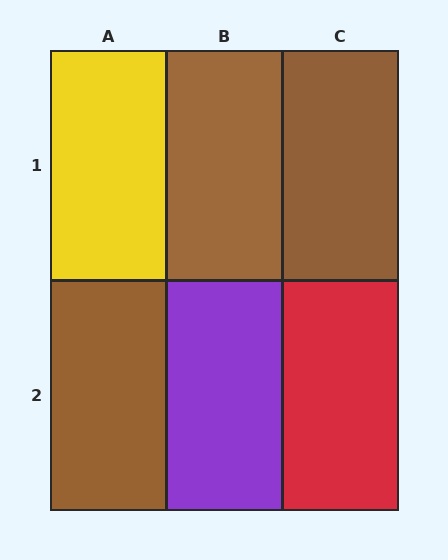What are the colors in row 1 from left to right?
Yellow, brown, brown.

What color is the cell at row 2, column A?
Brown.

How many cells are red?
1 cell is red.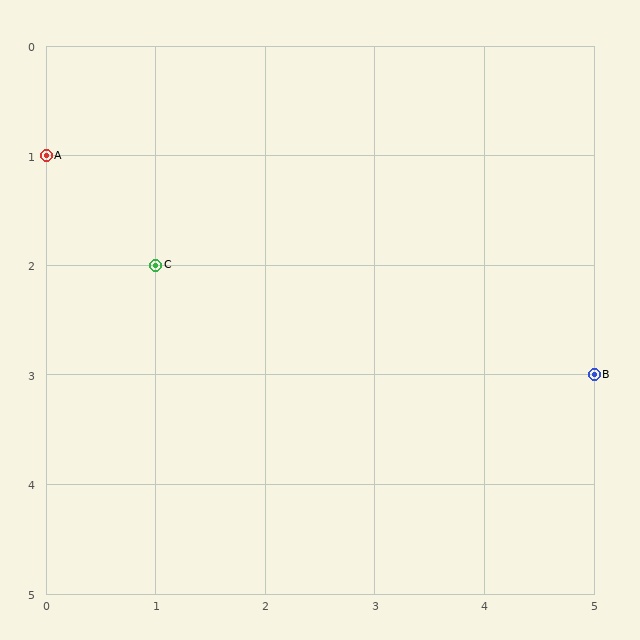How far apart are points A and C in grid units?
Points A and C are 1 column and 1 row apart (about 1.4 grid units diagonally).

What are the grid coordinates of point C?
Point C is at grid coordinates (1, 2).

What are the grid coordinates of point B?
Point B is at grid coordinates (5, 3).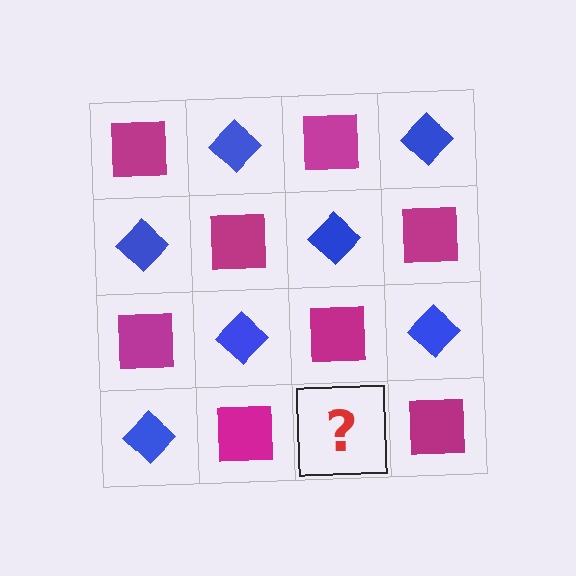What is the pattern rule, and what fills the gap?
The rule is that it alternates magenta square and blue diamond in a checkerboard pattern. The gap should be filled with a blue diamond.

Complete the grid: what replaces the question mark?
The question mark should be replaced with a blue diamond.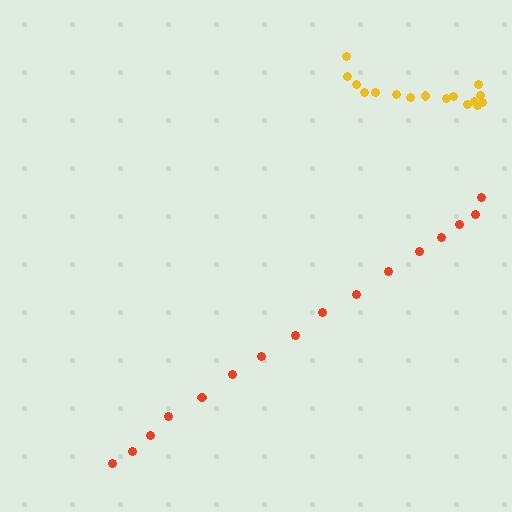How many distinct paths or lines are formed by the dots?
There are 2 distinct paths.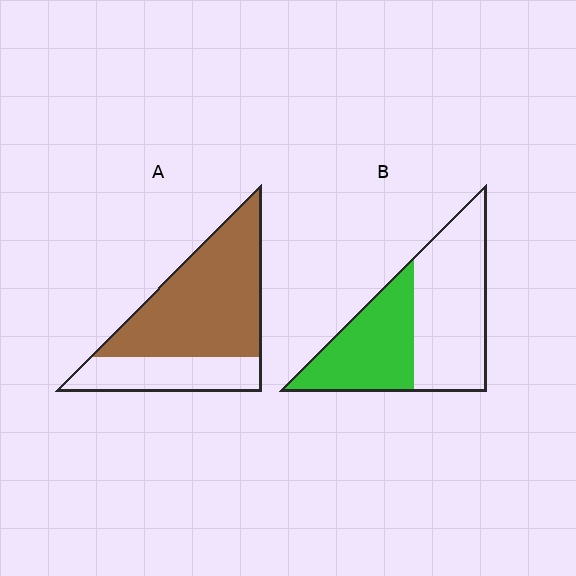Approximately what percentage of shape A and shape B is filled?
A is approximately 70% and B is approximately 40%.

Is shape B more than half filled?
No.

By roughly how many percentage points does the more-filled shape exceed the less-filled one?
By roughly 25 percentage points (A over B).